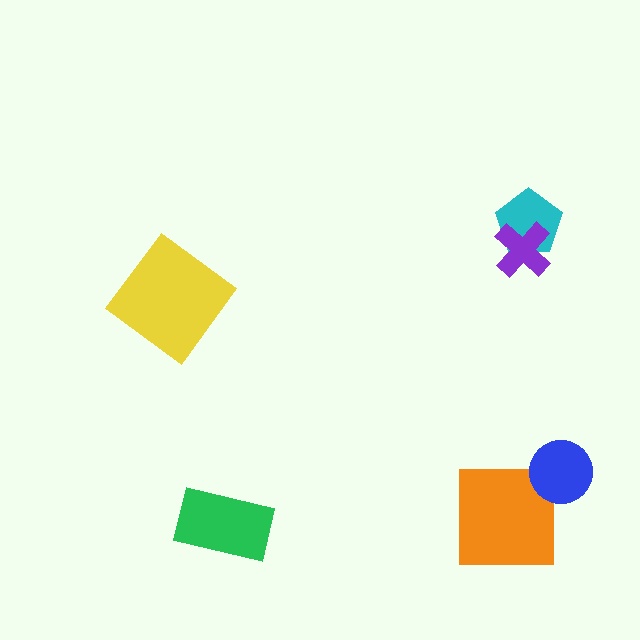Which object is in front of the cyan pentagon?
The purple cross is in front of the cyan pentagon.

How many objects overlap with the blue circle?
0 objects overlap with the blue circle.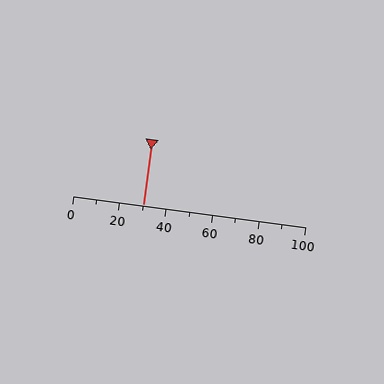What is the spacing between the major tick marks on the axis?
The major ticks are spaced 20 apart.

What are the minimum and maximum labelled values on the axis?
The axis runs from 0 to 100.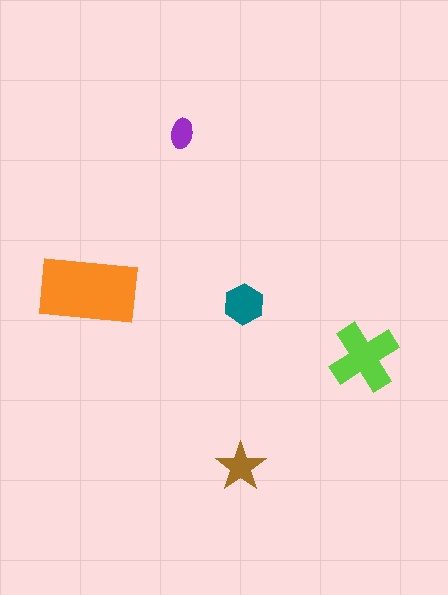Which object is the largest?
The orange rectangle.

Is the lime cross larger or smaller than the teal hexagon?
Larger.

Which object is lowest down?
The brown star is bottommost.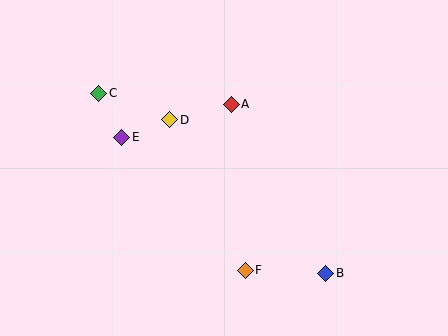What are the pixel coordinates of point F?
Point F is at (245, 270).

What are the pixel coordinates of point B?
Point B is at (326, 273).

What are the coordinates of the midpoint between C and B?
The midpoint between C and B is at (212, 183).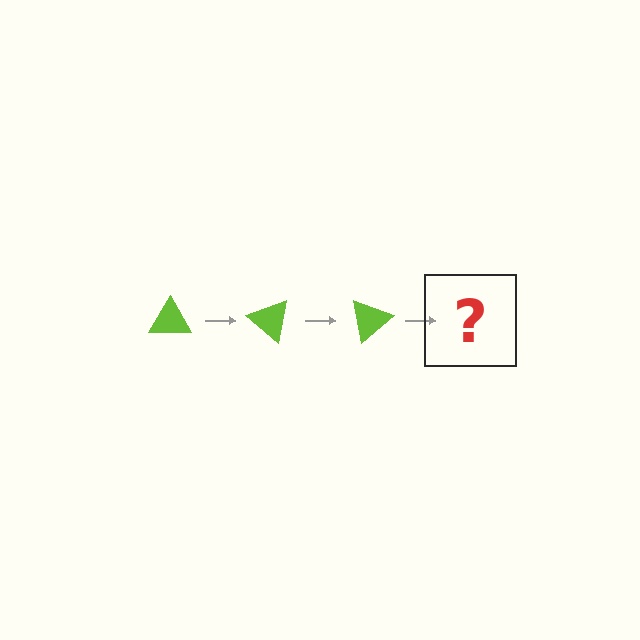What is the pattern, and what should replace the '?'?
The pattern is that the triangle rotates 40 degrees each step. The '?' should be a lime triangle rotated 120 degrees.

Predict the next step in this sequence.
The next step is a lime triangle rotated 120 degrees.